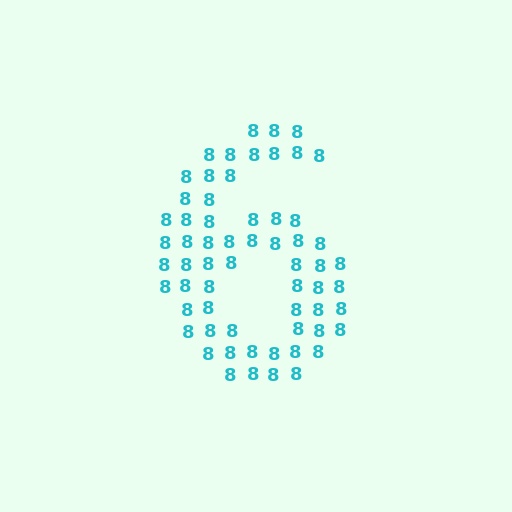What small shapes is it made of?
It is made of small digit 8's.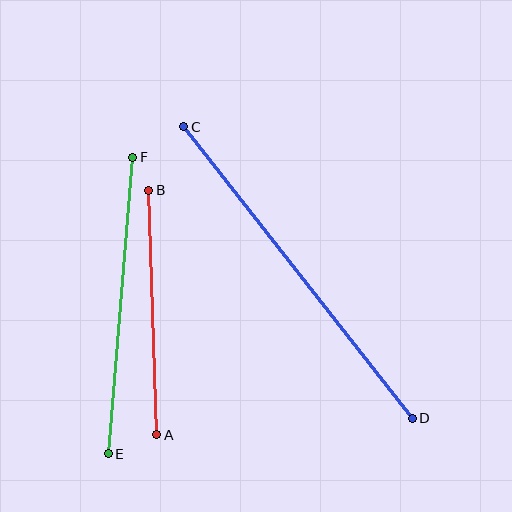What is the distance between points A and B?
The distance is approximately 244 pixels.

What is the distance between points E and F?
The distance is approximately 297 pixels.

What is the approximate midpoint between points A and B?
The midpoint is at approximately (153, 313) pixels.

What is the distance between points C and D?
The distance is approximately 370 pixels.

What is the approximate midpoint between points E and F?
The midpoint is at approximately (121, 306) pixels.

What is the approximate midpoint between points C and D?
The midpoint is at approximately (298, 272) pixels.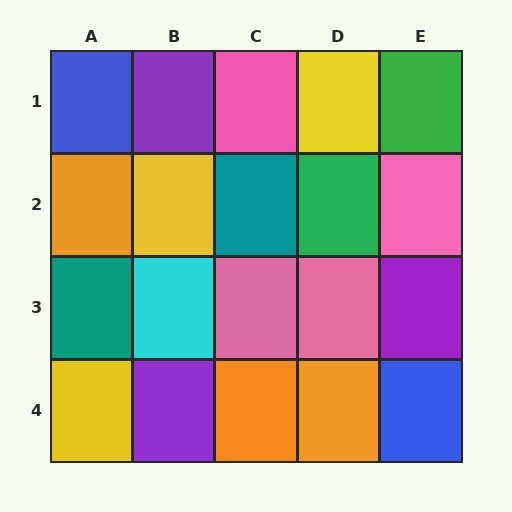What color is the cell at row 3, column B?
Cyan.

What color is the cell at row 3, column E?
Purple.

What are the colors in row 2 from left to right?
Orange, yellow, teal, green, pink.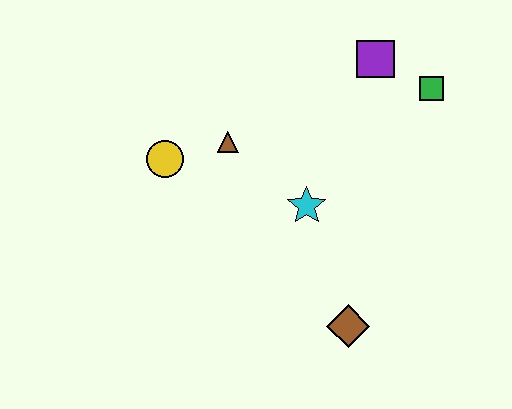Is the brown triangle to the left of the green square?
Yes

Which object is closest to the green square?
The purple square is closest to the green square.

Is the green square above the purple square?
No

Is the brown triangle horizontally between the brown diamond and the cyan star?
No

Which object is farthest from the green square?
The yellow circle is farthest from the green square.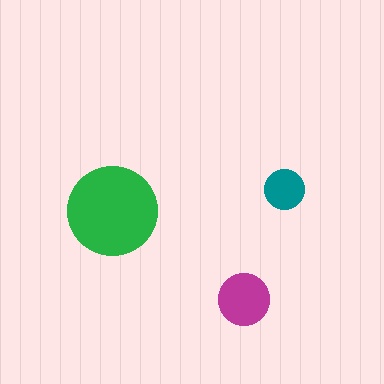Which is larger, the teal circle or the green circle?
The green one.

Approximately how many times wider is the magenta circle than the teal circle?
About 1.5 times wider.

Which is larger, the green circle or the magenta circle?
The green one.